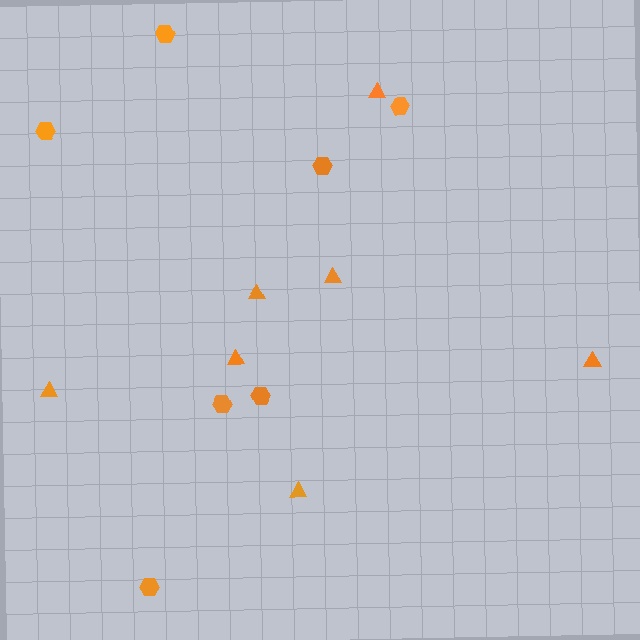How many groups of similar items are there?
There are 2 groups: one group of hexagons (7) and one group of triangles (7).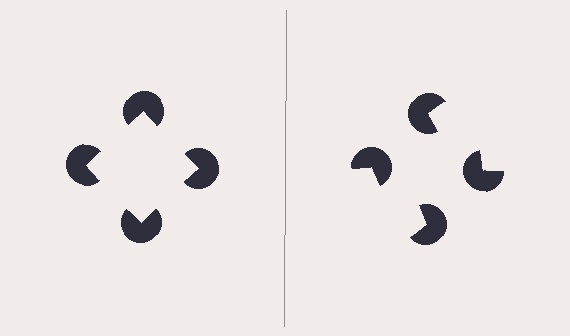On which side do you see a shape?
An illusory square appears on the left side. On the right side the wedge cuts are rotated, so no coherent shape forms.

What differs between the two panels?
The pac-man discs are positioned identically on both sides; only the wedge orientations differ. On the left they align to a square; on the right they are misaligned.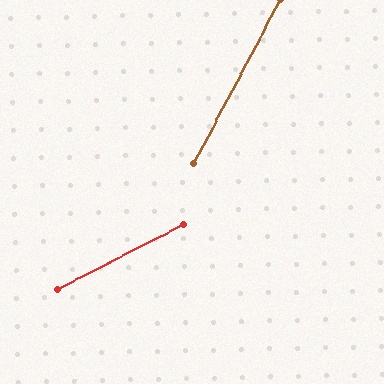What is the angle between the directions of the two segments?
Approximately 35 degrees.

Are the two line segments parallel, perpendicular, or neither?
Neither parallel nor perpendicular — they differ by about 35°.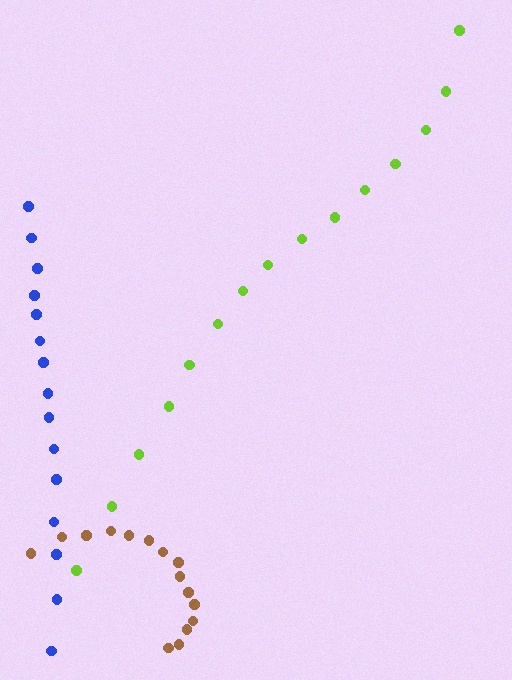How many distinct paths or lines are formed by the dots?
There are 3 distinct paths.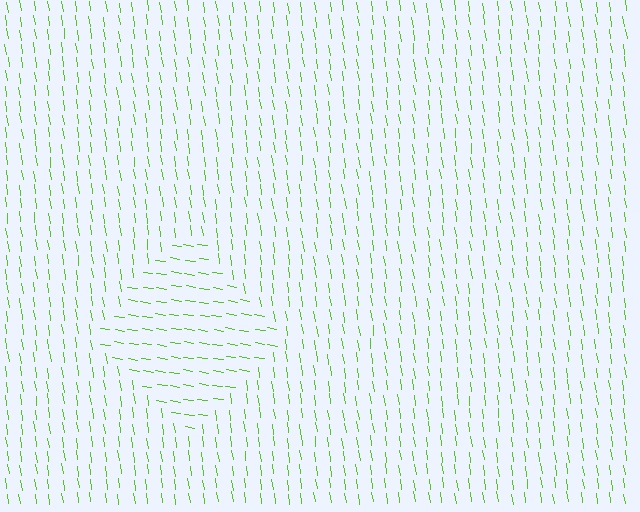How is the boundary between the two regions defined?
The boundary is defined purely by a change in line orientation (approximately 73 degrees difference). All lines are the same color and thickness.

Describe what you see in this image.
The image is filled with small lime line segments. A diamond region in the image has lines oriented differently from the surrounding lines, creating a visible texture boundary.